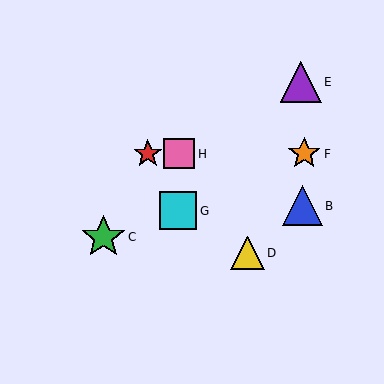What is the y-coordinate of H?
Object H is at y≈154.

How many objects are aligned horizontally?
3 objects (A, F, H) are aligned horizontally.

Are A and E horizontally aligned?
No, A is at y≈154 and E is at y≈82.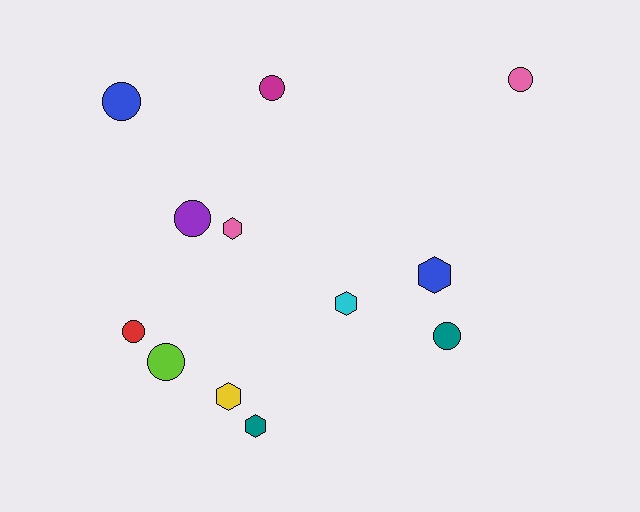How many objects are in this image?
There are 12 objects.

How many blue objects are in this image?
There are 2 blue objects.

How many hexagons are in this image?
There are 5 hexagons.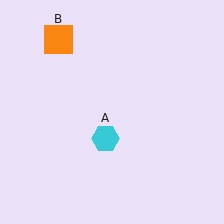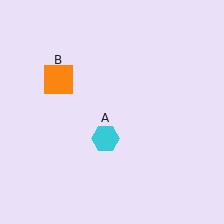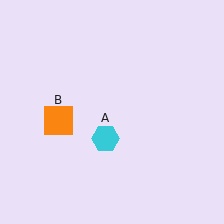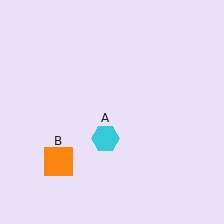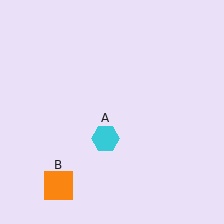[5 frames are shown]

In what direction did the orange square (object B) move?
The orange square (object B) moved down.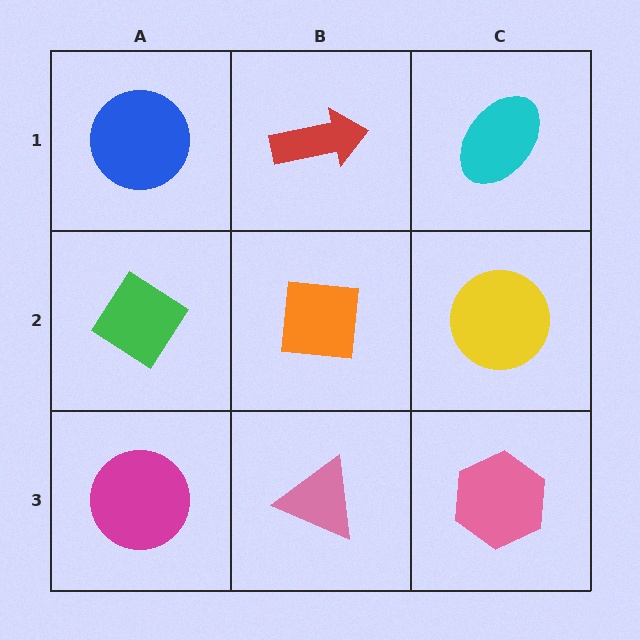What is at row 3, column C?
A pink hexagon.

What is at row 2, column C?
A yellow circle.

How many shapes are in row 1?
3 shapes.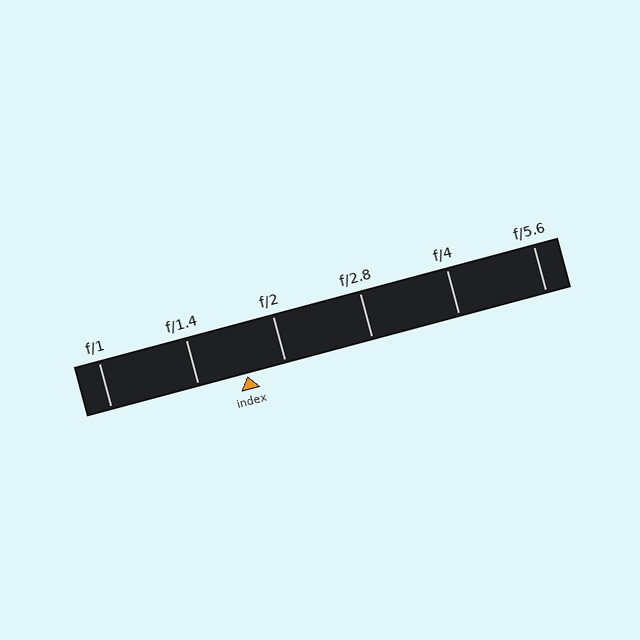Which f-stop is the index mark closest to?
The index mark is closest to f/2.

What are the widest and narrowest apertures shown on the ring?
The widest aperture shown is f/1 and the narrowest is f/5.6.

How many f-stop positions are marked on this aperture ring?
There are 6 f-stop positions marked.